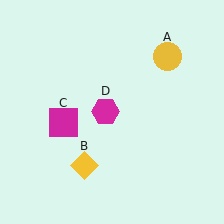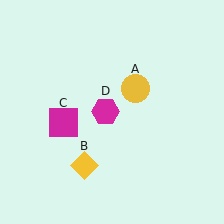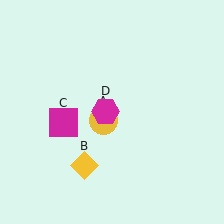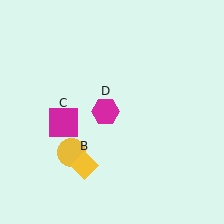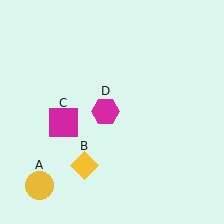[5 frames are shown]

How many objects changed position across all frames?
1 object changed position: yellow circle (object A).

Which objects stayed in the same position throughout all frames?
Yellow diamond (object B) and magenta square (object C) and magenta hexagon (object D) remained stationary.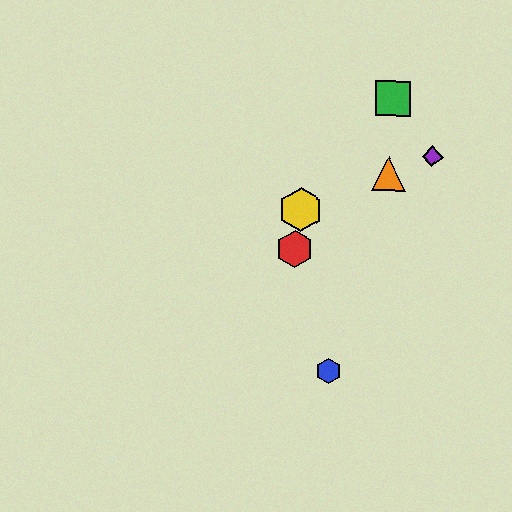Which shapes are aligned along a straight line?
The yellow hexagon, the purple diamond, the orange triangle are aligned along a straight line.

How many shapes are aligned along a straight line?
3 shapes (the yellow hexagon, the purple diamond, the orange triangle) are aligned along a straight line.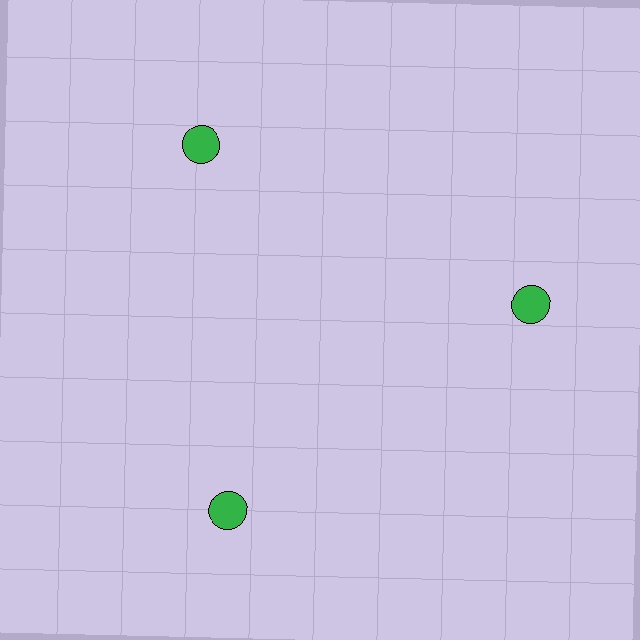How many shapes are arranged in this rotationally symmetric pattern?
There are 3 shapes, arranged in 3 groups of 1.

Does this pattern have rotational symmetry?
Yes, this pattern has 3-fold rotational symmetry. It looks the same after rotating 120 degrees around the center.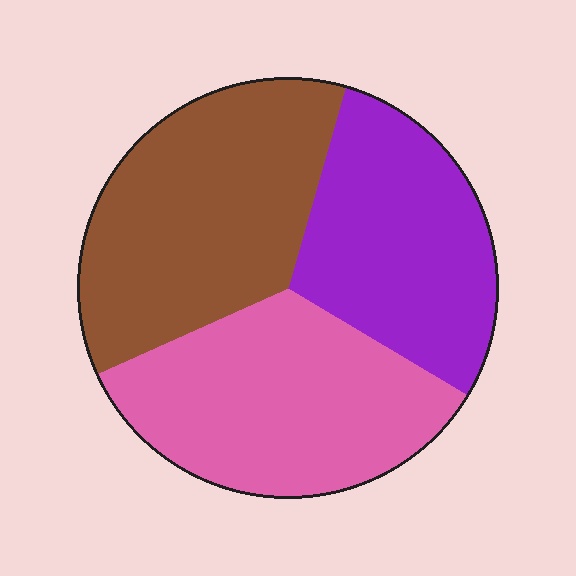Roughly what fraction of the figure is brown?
Brown takes up about three eighths (3/8) of the figure.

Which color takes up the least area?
Purple, at roughly 30%.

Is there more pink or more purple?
Pink.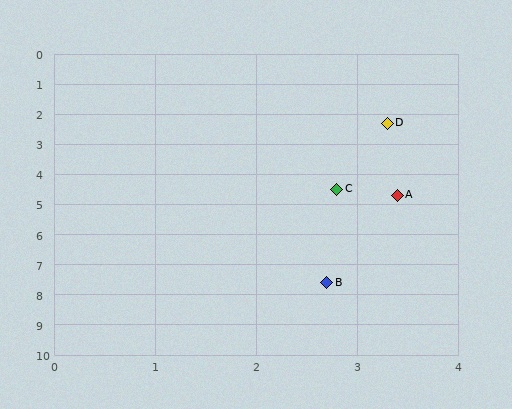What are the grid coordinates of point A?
Point A is at approximately (3.4, 4.7).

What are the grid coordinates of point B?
Point B is at approximately (2.7, 7.6).